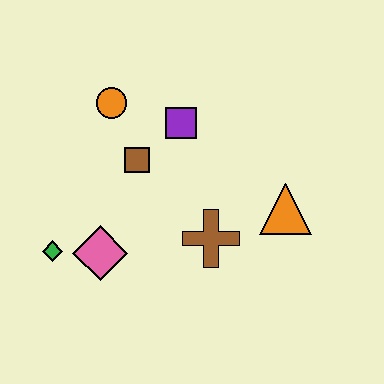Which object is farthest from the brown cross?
The orange circle is farthest from the brown cross.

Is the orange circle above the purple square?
Yes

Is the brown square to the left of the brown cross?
Yes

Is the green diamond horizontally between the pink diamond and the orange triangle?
No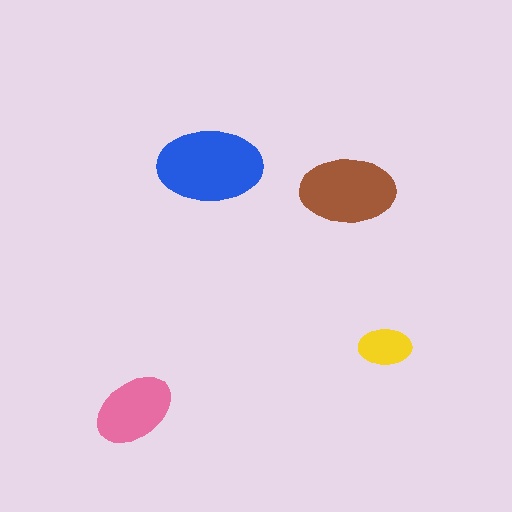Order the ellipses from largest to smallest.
the blue one, the brown one, the pink one, the yellow one.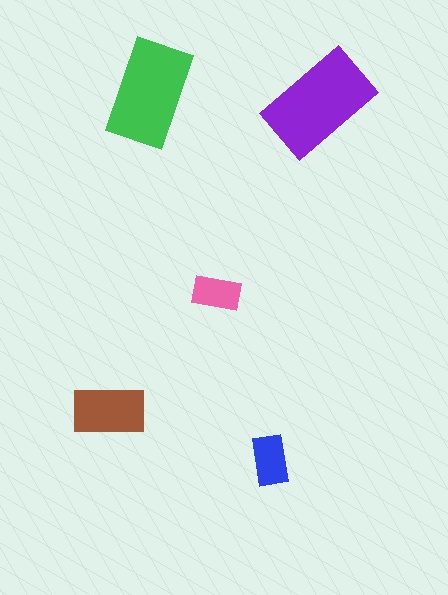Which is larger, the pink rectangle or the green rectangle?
The green one.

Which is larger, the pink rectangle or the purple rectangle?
The purple one.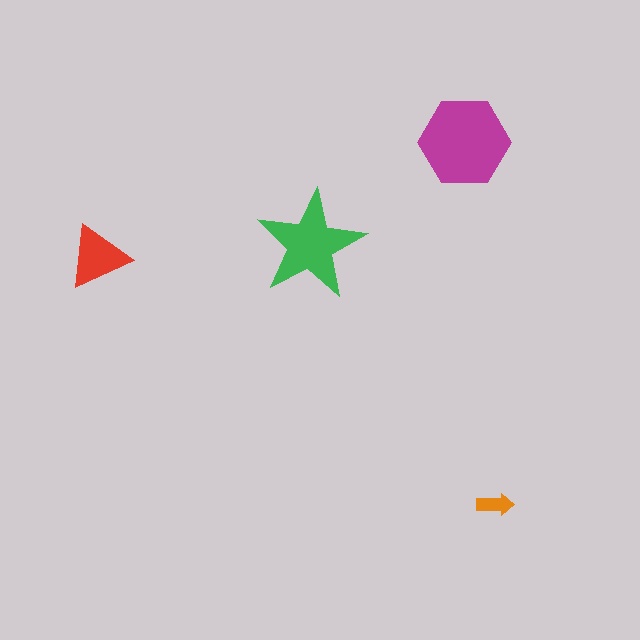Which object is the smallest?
The orange arrow.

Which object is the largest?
The magenta hexagon.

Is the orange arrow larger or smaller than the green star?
Smaller.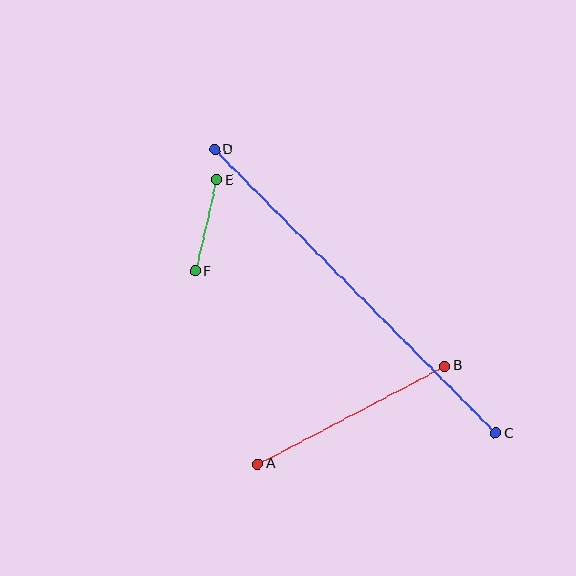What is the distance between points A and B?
The distance is approximately 211 pixels.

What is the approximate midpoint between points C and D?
The midpoint is at approximately (355, 291) pixels.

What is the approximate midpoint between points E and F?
The midpoint is at approximately (206, 226) pixels.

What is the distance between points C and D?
The distance is approximately 400 pixels.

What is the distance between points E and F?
The distance is approximately 94 pixels.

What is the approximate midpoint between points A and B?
The midpoint is at approximately (351, 415) pixels.